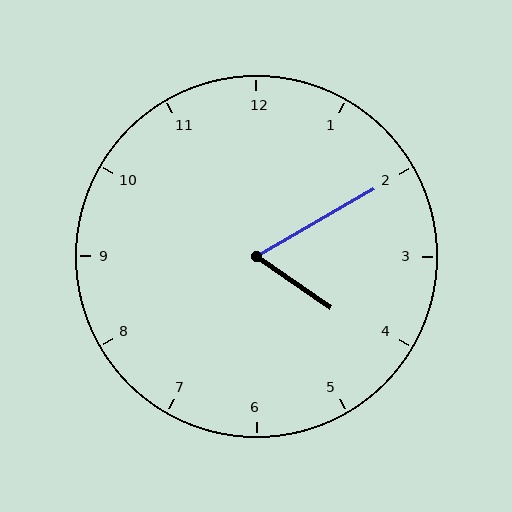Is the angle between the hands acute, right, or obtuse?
It is acute.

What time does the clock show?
4:10.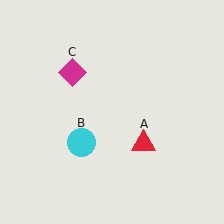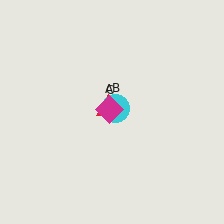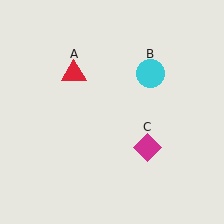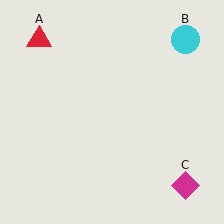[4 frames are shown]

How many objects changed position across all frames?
3 objects changed position: red triangle (object A), cyan circle (object B), magenta diamond (object C).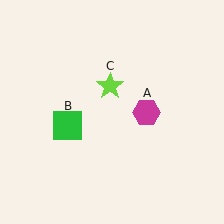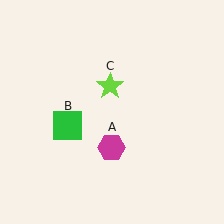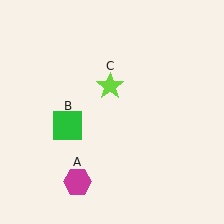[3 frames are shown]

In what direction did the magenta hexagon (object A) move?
The magenta hexagon (object A) moved down and to the left.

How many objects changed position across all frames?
1 object changed position: magenta hexagon (object A).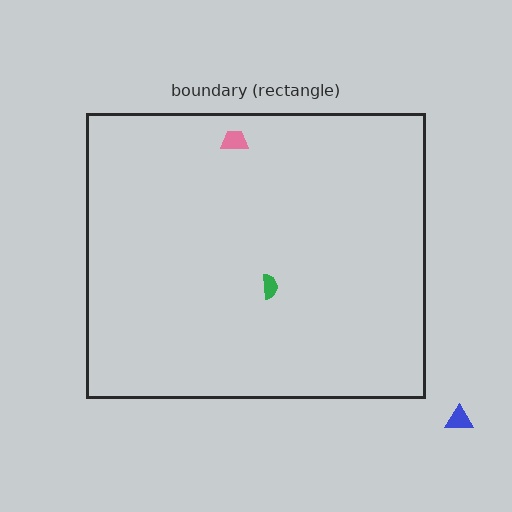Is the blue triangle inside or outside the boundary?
Outside.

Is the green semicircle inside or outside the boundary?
Inside.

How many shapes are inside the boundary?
2 inside, 1 outside.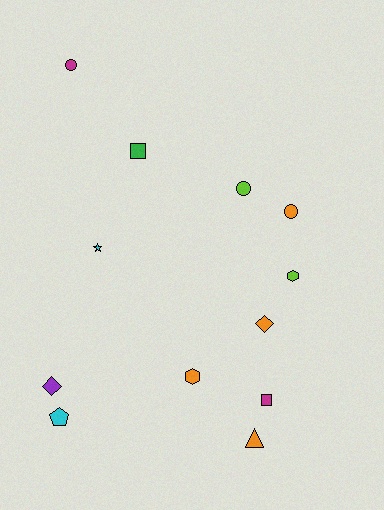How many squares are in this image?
There are 2 squares.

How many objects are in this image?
There are 12 objects.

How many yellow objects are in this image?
There are no yellow objects.